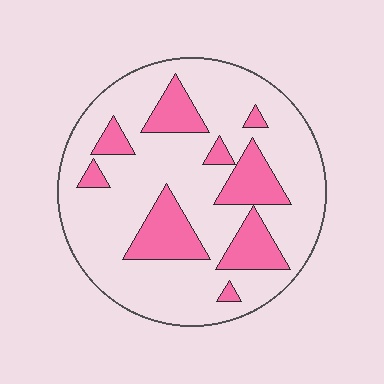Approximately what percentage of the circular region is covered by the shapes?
Approximately 25%.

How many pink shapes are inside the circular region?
9.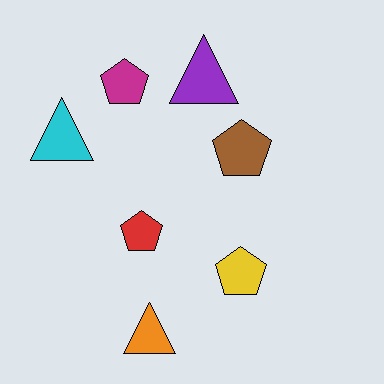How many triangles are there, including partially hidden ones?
There are 3 triangles.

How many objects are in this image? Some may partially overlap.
There are 7 objects.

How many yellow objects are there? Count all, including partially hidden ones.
There is 1 yellow object.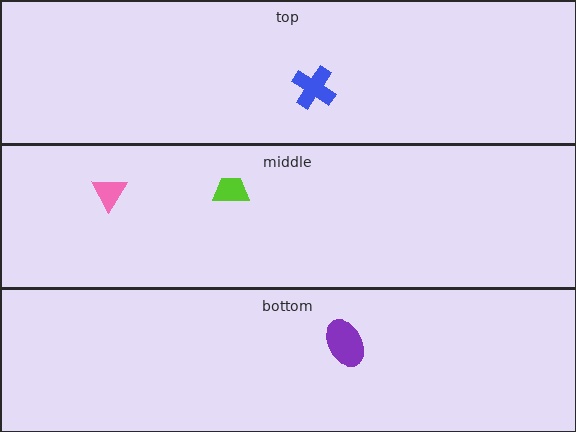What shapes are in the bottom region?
The purple ellipse.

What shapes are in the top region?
The blue cross.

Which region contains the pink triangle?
The middle region.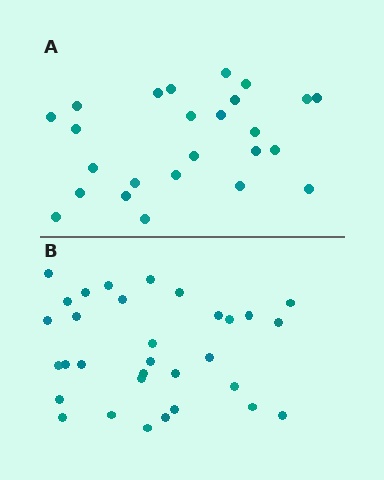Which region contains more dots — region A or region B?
Region B (the bottom region) has more dots.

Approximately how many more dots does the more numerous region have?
Region B has roughly 8 or so more dots than region A.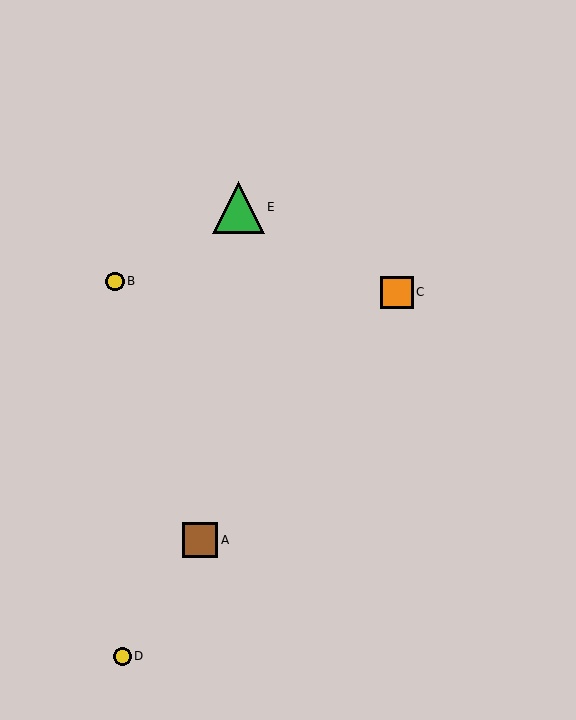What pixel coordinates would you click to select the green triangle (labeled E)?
Click at (238, 207) to select the green triangle E.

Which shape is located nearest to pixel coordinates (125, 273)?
The yellow circle (labeled B) at (115, 281) is nearest to that location.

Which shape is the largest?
The green triangle (labeled E) is the largest.